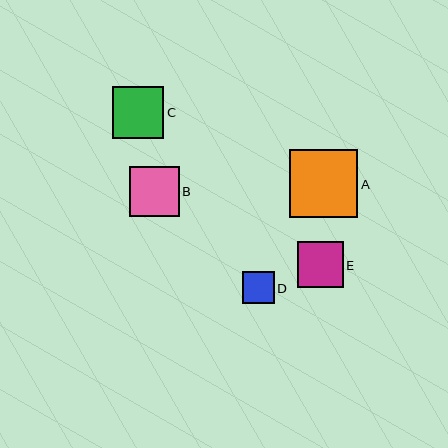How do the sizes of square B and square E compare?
Square B and square E are approximately the same size.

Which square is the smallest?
Square D is the smallest with a size of approximately 31 pixels.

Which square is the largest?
Square A is the largest with a size of approximately 68 pixels.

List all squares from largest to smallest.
From largest to smallest: A, C, B, E, D.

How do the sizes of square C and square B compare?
Square C and square B are approximately the same size.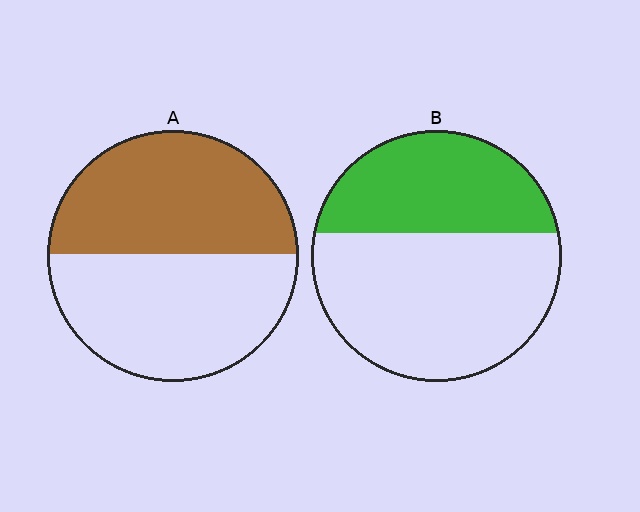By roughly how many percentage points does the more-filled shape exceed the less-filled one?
By roughly 10 percentage points (A over B).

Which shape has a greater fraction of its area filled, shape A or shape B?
Shape A.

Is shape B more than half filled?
No.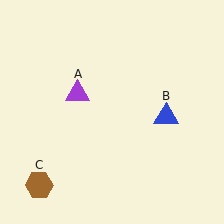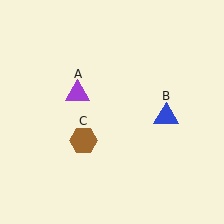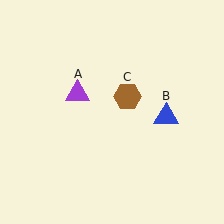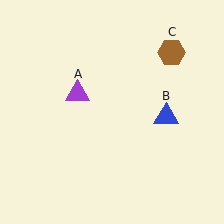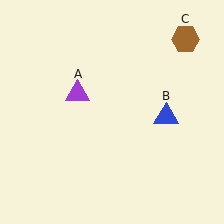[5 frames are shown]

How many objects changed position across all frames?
1 object changed position: brown hexagon (object C).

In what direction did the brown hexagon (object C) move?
The brown hexagon (object C) moved up and to the right.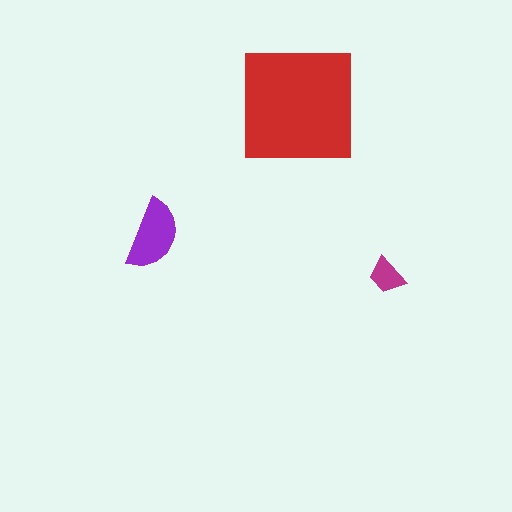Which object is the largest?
The red square.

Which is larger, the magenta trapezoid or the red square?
The red square.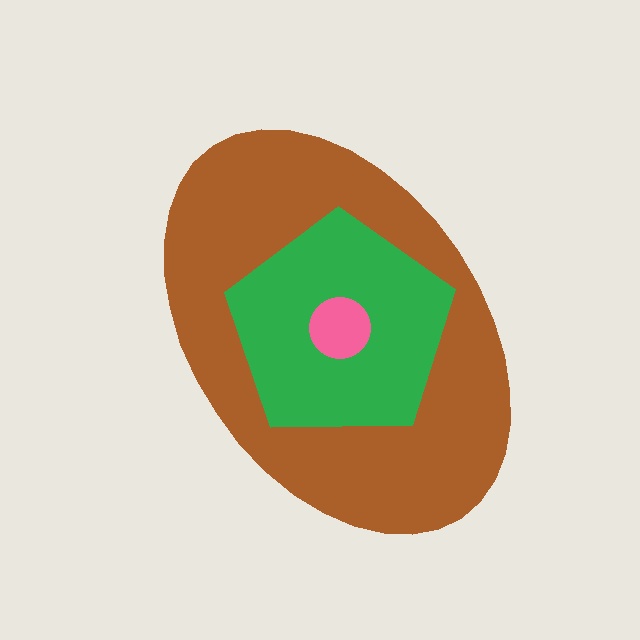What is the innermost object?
The pink circle.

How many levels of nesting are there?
3.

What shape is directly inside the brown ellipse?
The green pentagon.